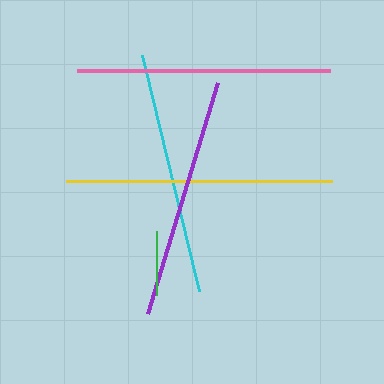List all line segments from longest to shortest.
From longest to shortest: yellow, pink, cyan, purple, green.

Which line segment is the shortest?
The green line is the shortest at approximately 63 pixels.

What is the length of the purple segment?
The purple segment is approximately 242 pixels long.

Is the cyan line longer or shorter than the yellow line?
The yellow line is longer than the cyan line.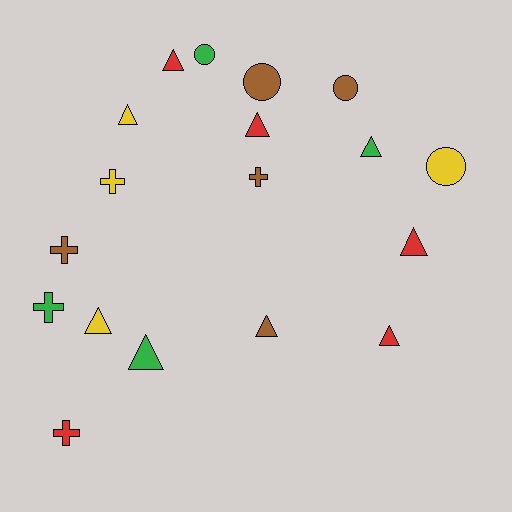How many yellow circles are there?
There is 1 yellow circle.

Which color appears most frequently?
Red, with 5 objects.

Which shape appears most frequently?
Triangle, with 9 objects.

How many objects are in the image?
There are 18 objects.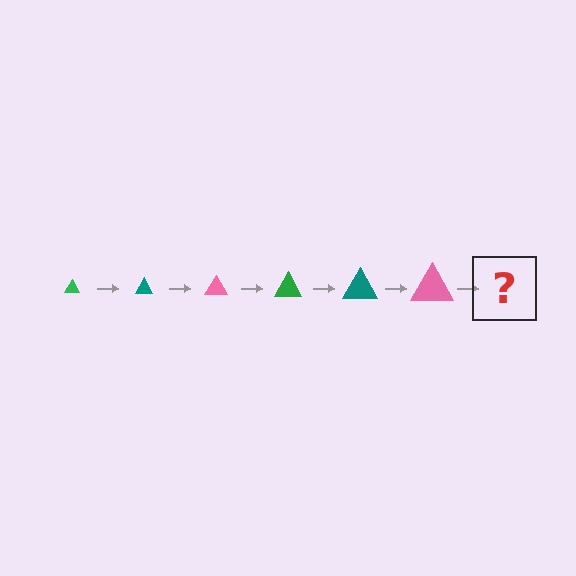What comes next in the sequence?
The next element should be a green triangle, larger than the previous one.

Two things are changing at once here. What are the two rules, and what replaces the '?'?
The two rules are that the triangle grows larger each step and the color cycles through green, teal, and pink. The '?' should be a green triangle, larger than the previous one.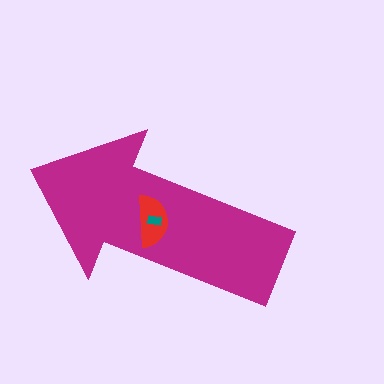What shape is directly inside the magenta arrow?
The red semicircle.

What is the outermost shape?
The magenta arrow.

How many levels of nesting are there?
3.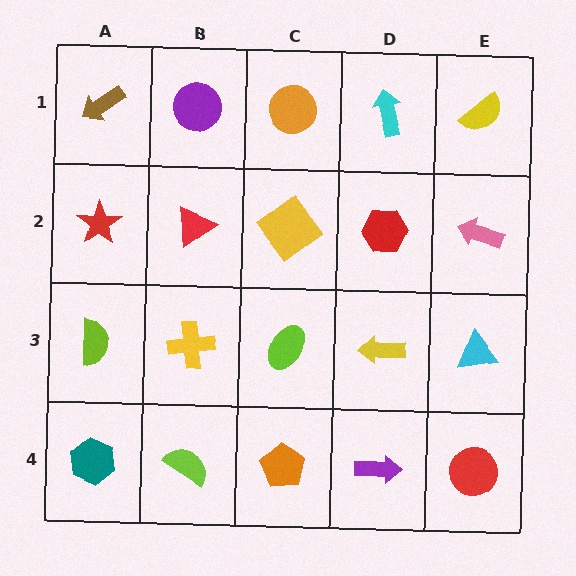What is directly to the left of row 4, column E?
A purple arrow.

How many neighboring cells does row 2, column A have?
3.